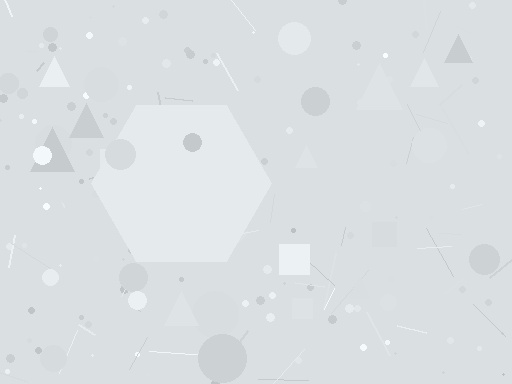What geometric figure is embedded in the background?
A hexagon is embedded in the background.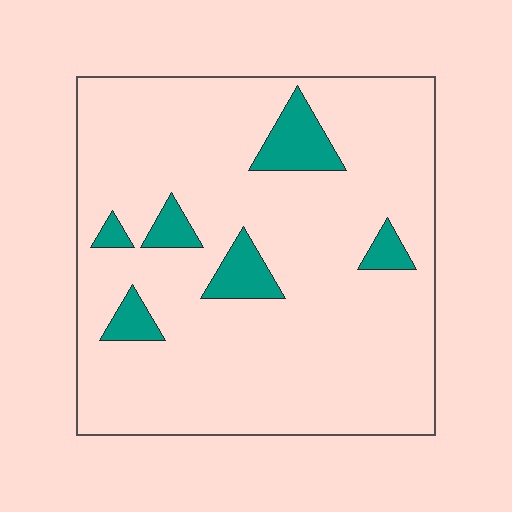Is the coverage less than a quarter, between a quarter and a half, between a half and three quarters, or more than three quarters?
Less than a quarter.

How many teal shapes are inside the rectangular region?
6.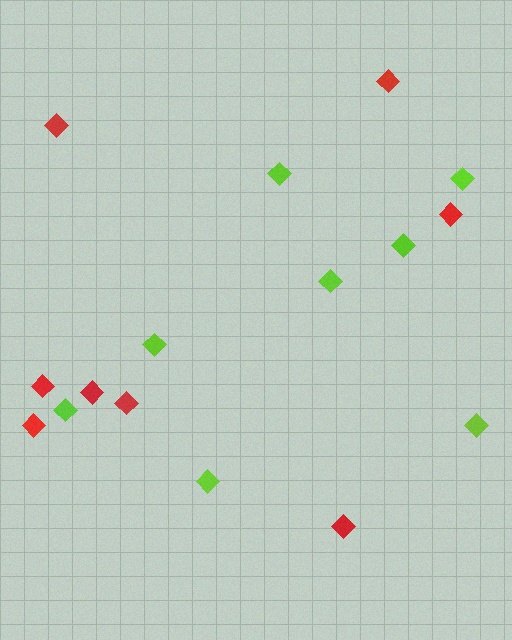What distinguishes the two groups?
There are 2 groups: one group of red diamonds (8) and one group of lime diamonds (8).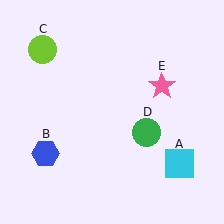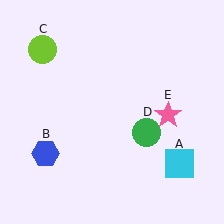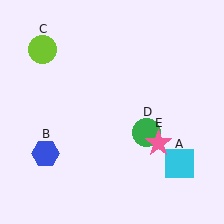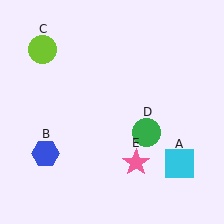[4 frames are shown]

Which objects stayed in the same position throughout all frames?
Cyan square (object A) and blue hexagon (object B) and lime circle (object C) and green circle (object D) remained stationary.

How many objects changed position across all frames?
1 object changed position: pink star (object E).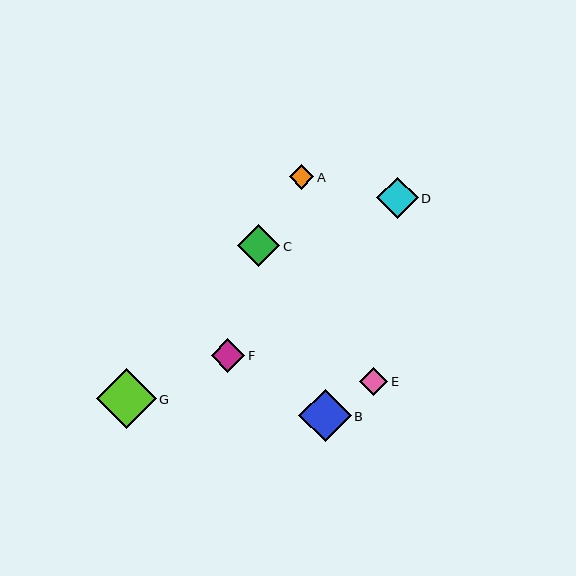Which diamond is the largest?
Diamond G is the largest with a size of approximately 60 pixels.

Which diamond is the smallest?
Diamond A is the smallest with a size of approximately 25 pixels.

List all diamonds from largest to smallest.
From largest to smallest: G, B, C, D, F, E, A.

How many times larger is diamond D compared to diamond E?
Diamond D is approximately 1.5 times the size of diamond E.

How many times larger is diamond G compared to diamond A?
Diamond G is approximately 2.4 times the size of diamond A.